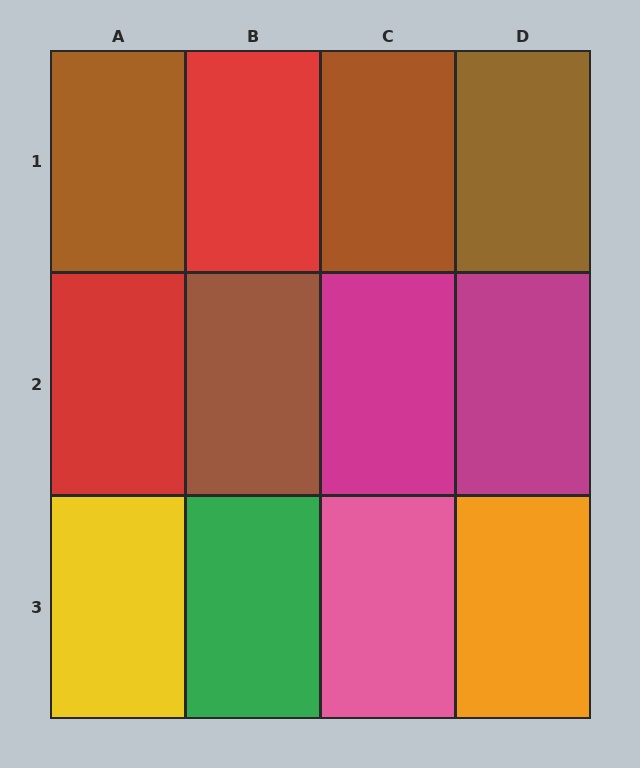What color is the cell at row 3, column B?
Green.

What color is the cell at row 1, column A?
Brown.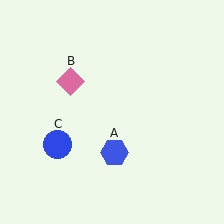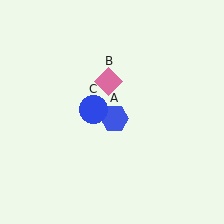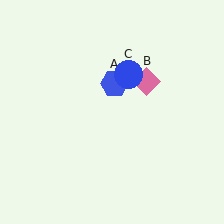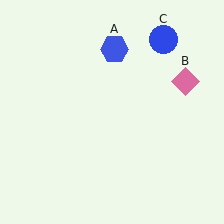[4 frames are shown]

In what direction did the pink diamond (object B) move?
The pink diamond (object B) moved right.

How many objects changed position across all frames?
3 objects changed position: blue hexagon (object A), pink diamond (object B), blue circle (object C).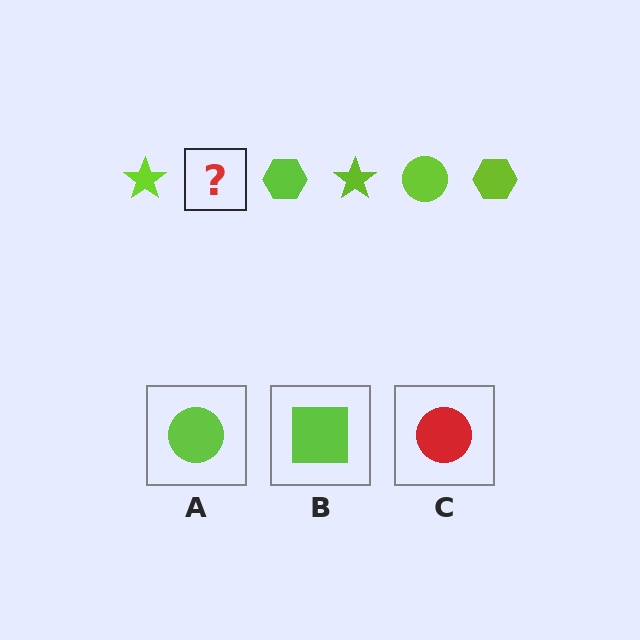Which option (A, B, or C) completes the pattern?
A.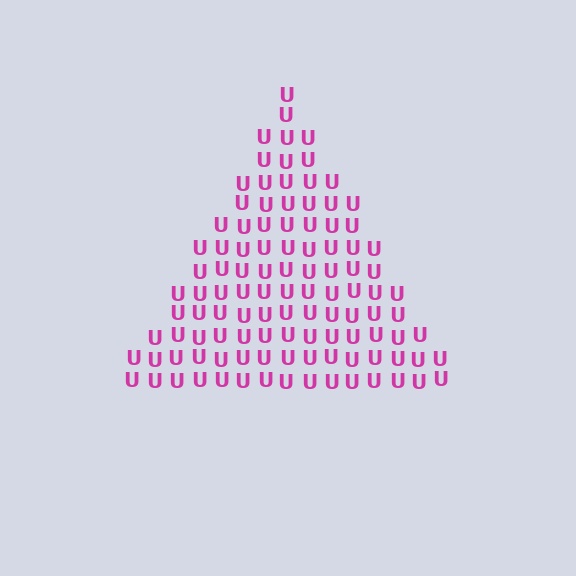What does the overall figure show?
The overall figure shows a triangle.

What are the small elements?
The small elements are letter U's.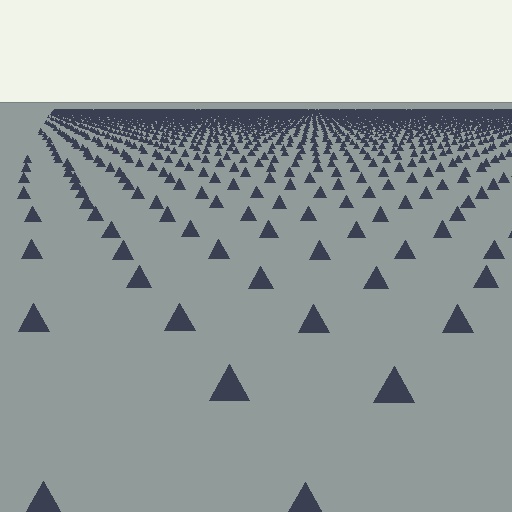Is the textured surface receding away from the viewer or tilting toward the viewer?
The surface is receding away from the viewer. Texture elements get smaller and denser toward the top.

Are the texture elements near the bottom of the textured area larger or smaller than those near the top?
Larger. Near the bottom, elements are closer to the viewer and appear at a bigger on-screen size.